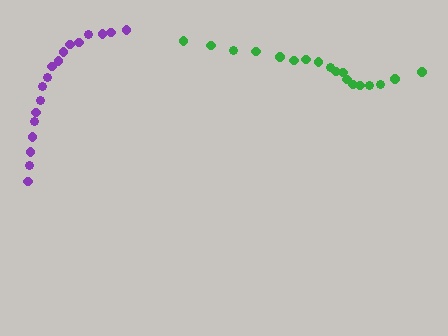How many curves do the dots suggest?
There are 2 distinct paths.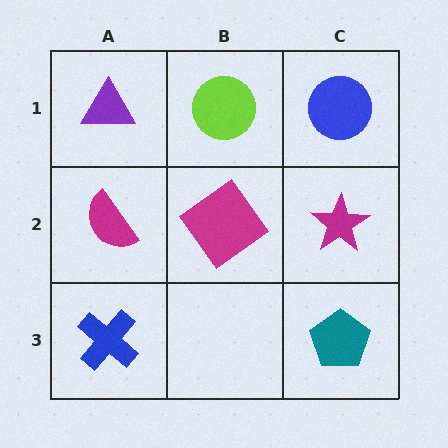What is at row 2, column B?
A magenta diamond.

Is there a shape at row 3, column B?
No, that cell is empty.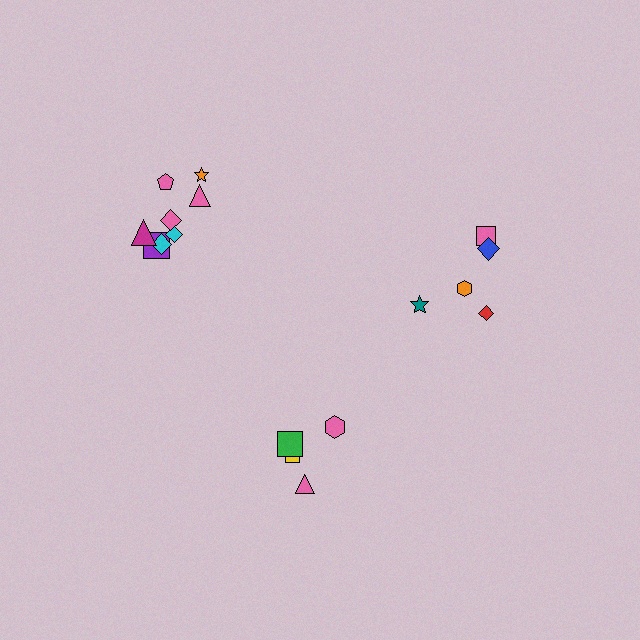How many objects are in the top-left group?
There are 8 objects.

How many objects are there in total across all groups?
There are 17 objects.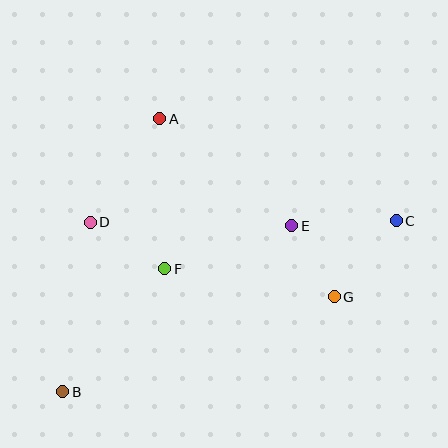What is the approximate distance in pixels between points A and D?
The distance between A and D is approximately 124 pixels.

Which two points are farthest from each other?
Points B and C are farthest from each other.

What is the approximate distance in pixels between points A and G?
The distance between A and G is approximately 250 pixels.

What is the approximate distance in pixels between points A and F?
The distance between A and F is approximately 150 pixels.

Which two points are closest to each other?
Points E and G are closest to each other.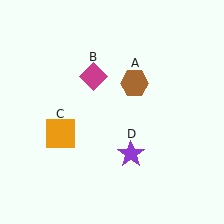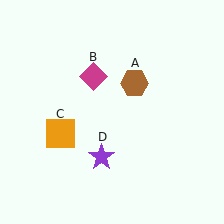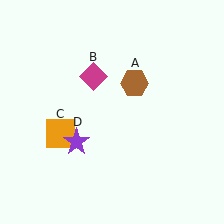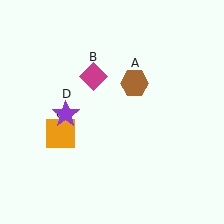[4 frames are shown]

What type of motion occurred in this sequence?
The purple star (object D) rotated clockwise around the center of the scene.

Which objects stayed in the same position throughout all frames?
Brown hexagon (object A) and magenta diamond (object B) and orange square (object C) remained stationary.